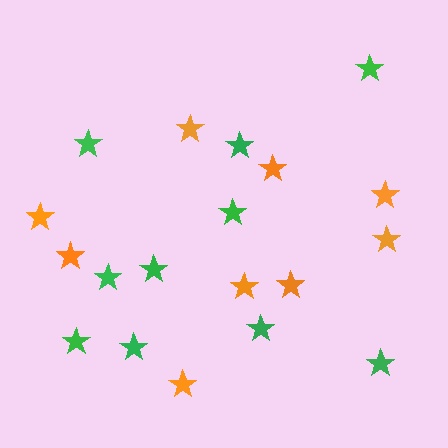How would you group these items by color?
There are 2 groups: one group of orange stars (9) and one group of green stars (10).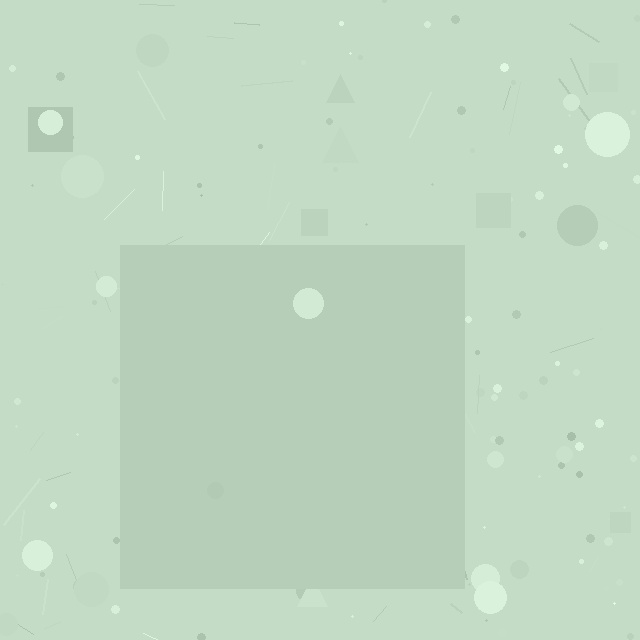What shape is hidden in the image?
A square is hidden in the image.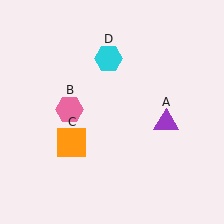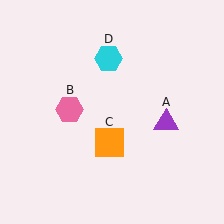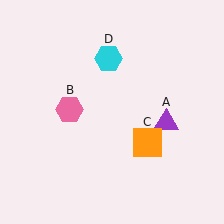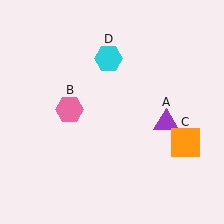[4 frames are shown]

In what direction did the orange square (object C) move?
The orange square (object C) moved right.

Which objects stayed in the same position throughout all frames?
Purple triangle (object A) and pink hexagon (object B) and cyan hexagon (object D) remained stationary.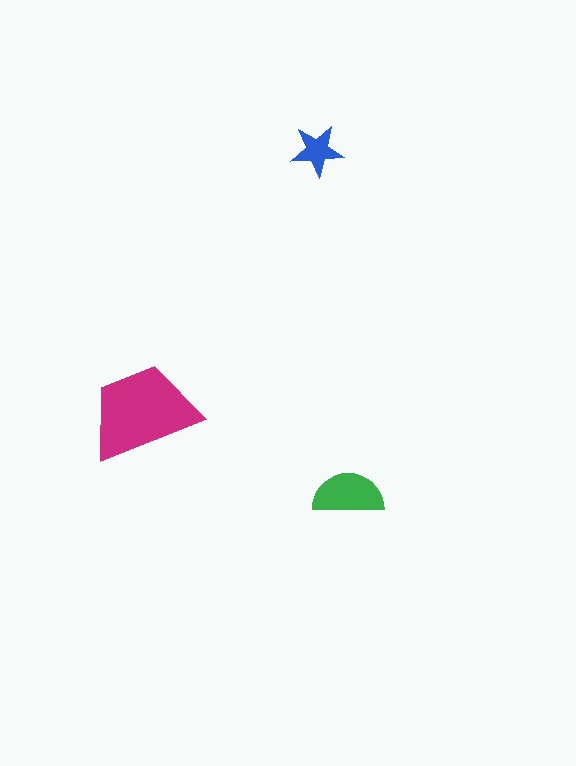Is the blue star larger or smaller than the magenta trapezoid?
Smaller.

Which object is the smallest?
The blue star.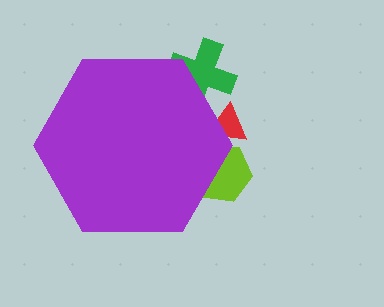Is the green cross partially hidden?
Yes, the green cross is partially hidden behind the purple hexagon.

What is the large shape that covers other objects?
A purple hexagon.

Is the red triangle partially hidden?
Yes, the red triangle is partially hidden behind the purple hexagon.